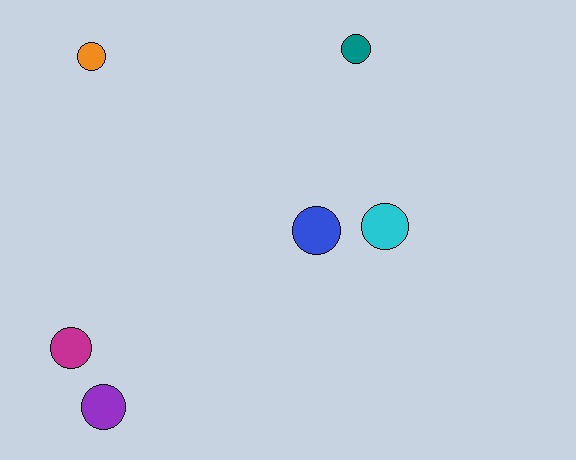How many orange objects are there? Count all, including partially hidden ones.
There is 1 orange object.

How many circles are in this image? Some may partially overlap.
There are 6 circles.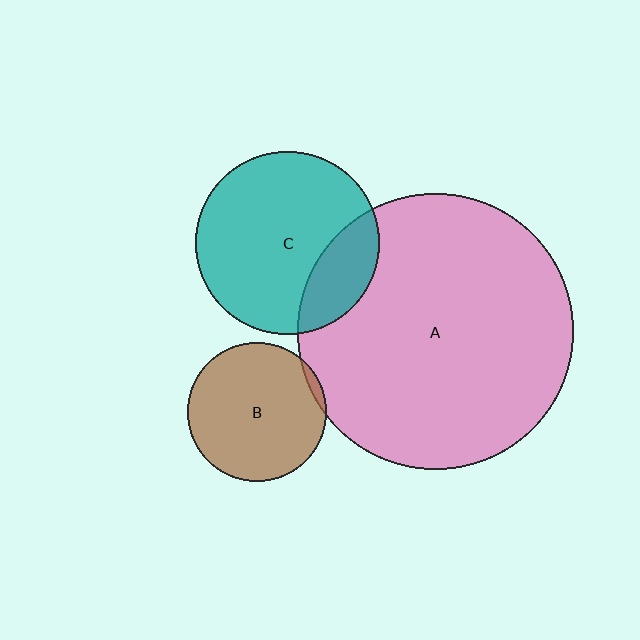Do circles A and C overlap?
Yes.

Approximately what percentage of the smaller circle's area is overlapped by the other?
Approximately 20%.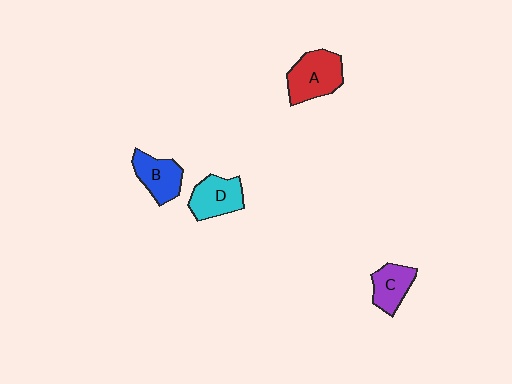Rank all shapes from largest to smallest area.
From largest to smallest: A (red), D (cyan), B (blue), C (purple).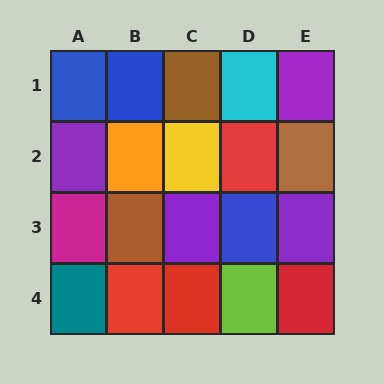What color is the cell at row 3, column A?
Magenta.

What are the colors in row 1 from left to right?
Blue, blue, brown, cyan, purple.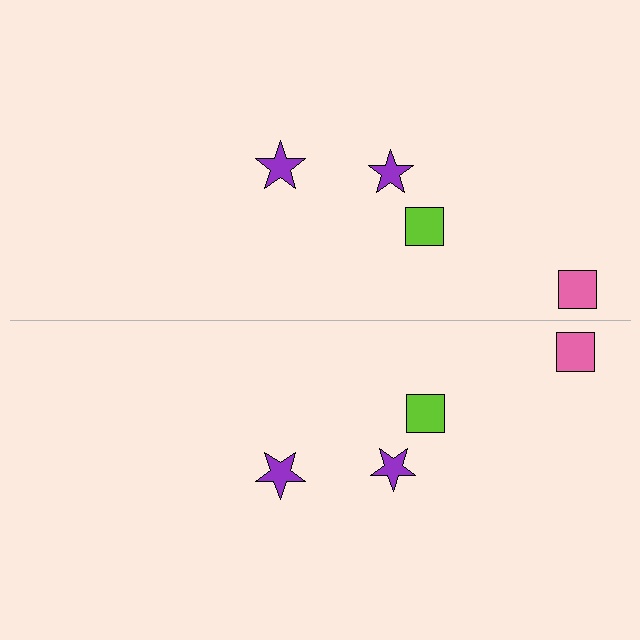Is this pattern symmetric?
Yes, this pattern has bilateral (reflection) symmetry.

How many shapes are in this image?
There are 8 shapes in this image.